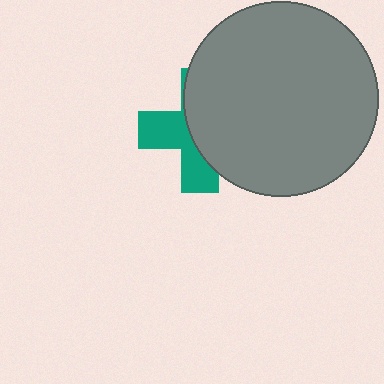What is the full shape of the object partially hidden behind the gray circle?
The partially hidden object is a teal cross.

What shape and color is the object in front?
The object in front is a gray circle.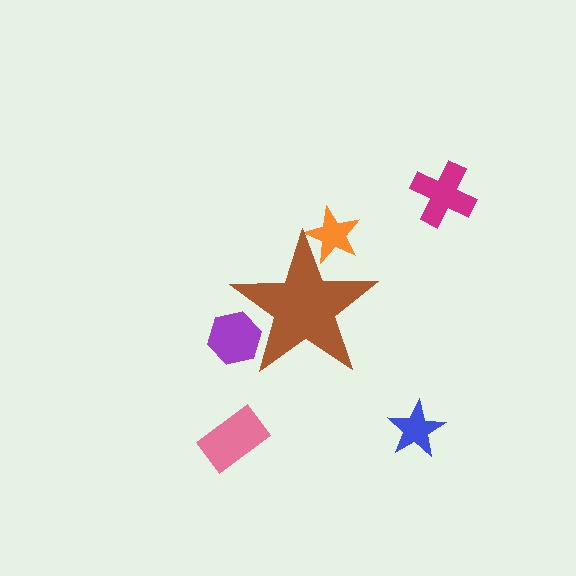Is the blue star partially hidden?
No, the blue star is fully visible.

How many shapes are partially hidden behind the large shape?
2 shapes are partially hidden.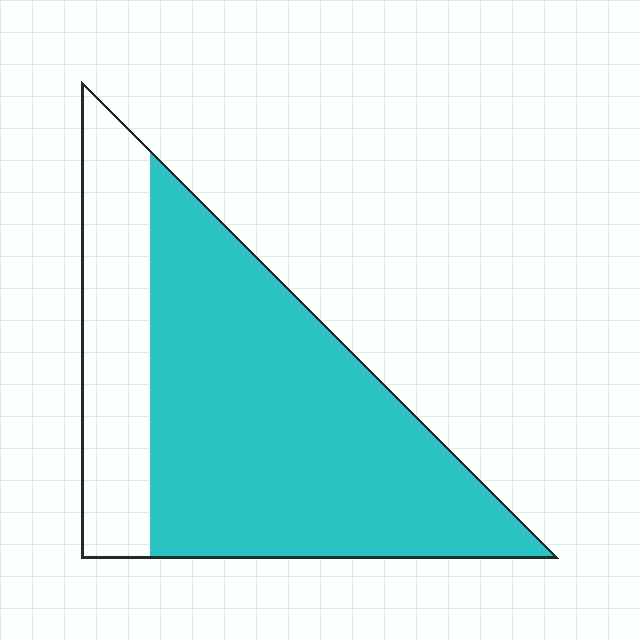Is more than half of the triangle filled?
Yes.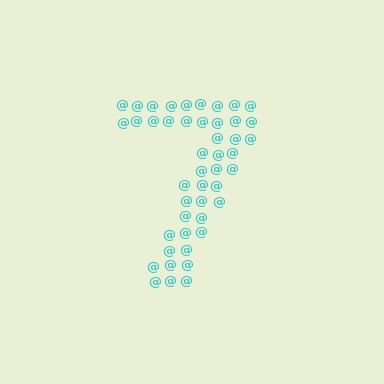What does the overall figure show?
The overall figure shows the digit 7.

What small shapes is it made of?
It is made of small at signs.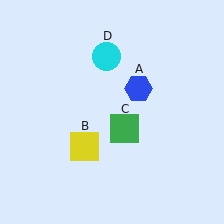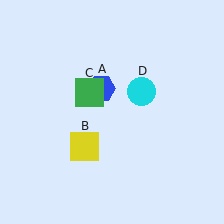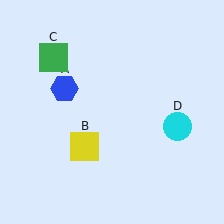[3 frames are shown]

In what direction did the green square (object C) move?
The green square (object C) moved up and to the left.